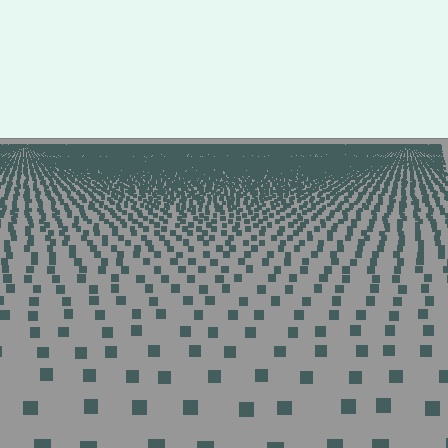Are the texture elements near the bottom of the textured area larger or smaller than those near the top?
Larger. Near the bottom, elements are closer to the viewer and appear at a bigger on-screen size.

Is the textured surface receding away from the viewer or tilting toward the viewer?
The surface is receding away from the viewer. Texture elements get smaller and denser toward the top.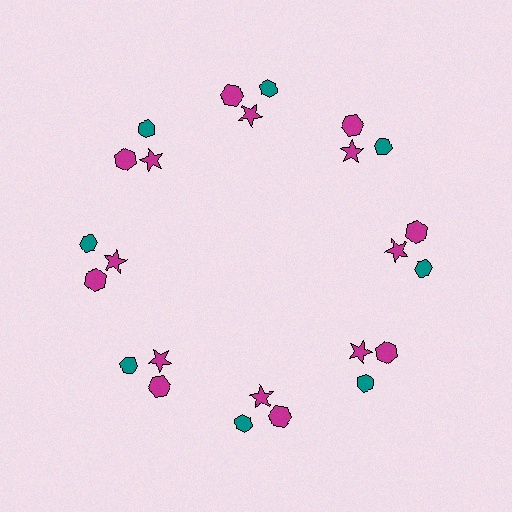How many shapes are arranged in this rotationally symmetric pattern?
There are 24 shapes, arranged in 8 groups of 3.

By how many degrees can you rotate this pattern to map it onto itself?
The pattern maps onto itself every 45 degrees of rotation.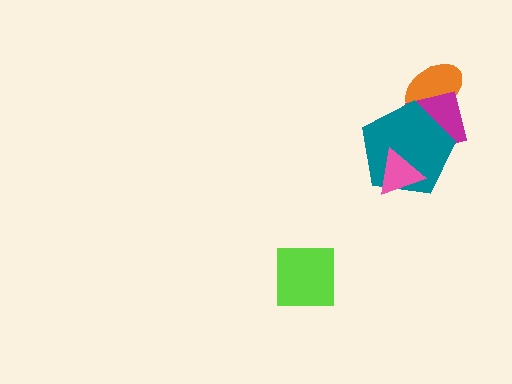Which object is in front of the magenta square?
The teal pentagon is in front of the magenta square.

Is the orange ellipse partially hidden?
Yes, it is partially covered by another shape.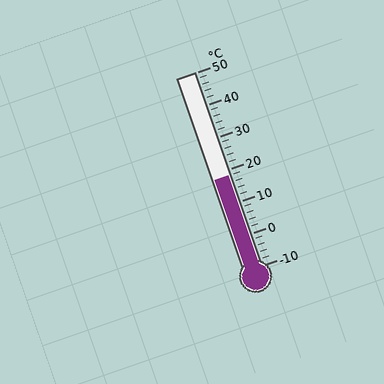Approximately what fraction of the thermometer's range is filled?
The thermometer is filled to approximately 45% of its range.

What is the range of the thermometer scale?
The thermometer scale ranges from -10°C to 50°C.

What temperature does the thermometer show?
The thermometer shows approximately 18°C.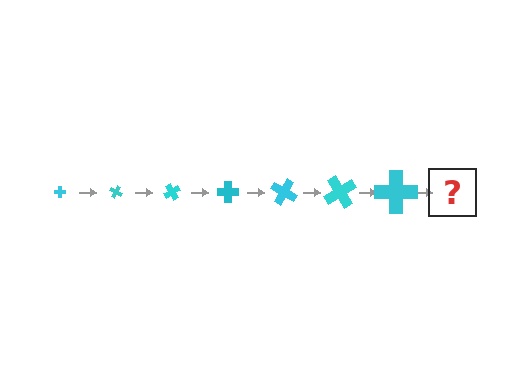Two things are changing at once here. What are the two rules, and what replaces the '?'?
The two rules are that the cross grows larger each step and it rotates 30 degrees each step. The '?' should be a cross, larger than the previous one and rotated 210 degrees from the start.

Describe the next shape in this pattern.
It should be a cross, larger than the previous one and rotated 210 degrees from the start.